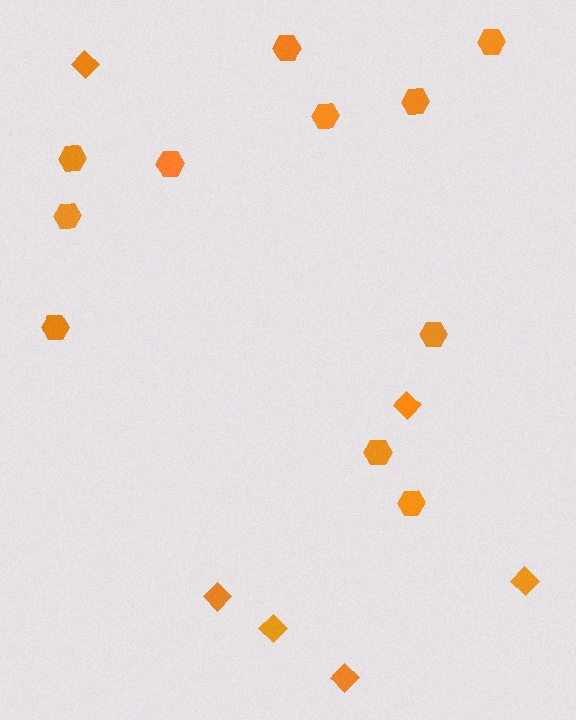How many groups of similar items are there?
There are 2 groups: one group of hexagons (11) and one group of diamonds (6).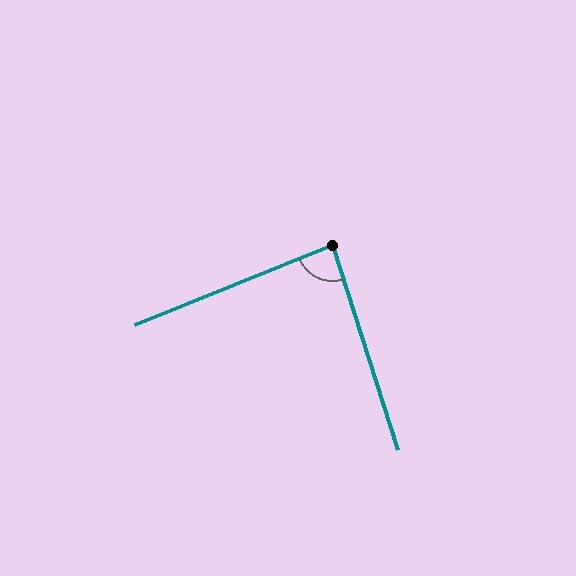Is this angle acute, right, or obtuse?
It is approximately a right angle.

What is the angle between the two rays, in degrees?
Approximately 86 degrees.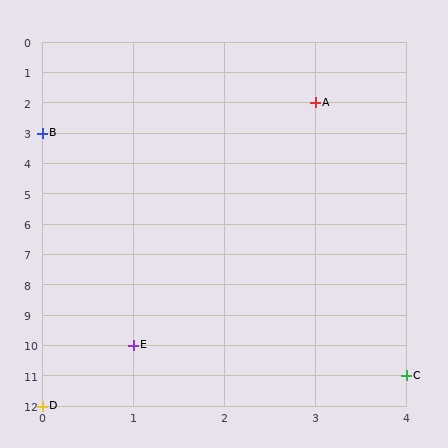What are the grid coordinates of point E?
Point E is at grid coordinates (1, 10).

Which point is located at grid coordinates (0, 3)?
Point B is at (0, 3).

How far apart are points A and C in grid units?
Points A and C are 1 column and 9 rows apart (about 9.1 grid units diagonally).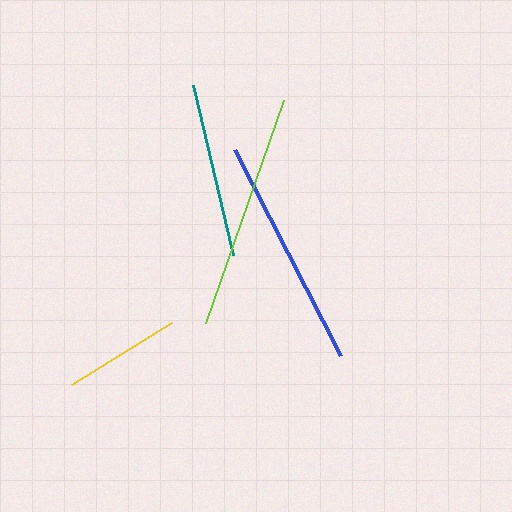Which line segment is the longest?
The lime line is the longest at approximately 236 pixels.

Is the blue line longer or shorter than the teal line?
The blue line is longer than the teal line.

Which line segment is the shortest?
The yellow line is the shortest at approximately 118 pixels.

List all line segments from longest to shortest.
From longest to shortest: lime, blue, teal, yellow.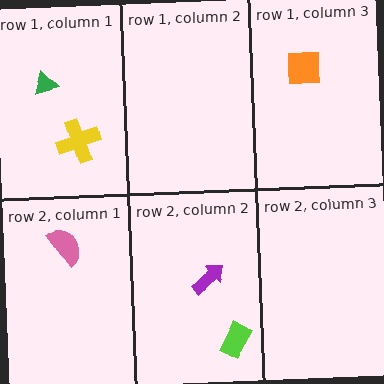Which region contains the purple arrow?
The row 2, column 2 region.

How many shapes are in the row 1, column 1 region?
2.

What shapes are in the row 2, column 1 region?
The pink semicircle.